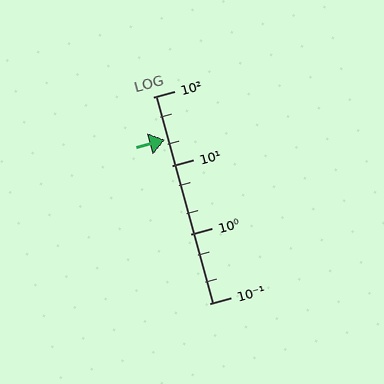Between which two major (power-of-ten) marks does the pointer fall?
The pointer is between 10 and 100.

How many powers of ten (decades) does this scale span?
The scale spans 3 decades, from 0.1 to 100.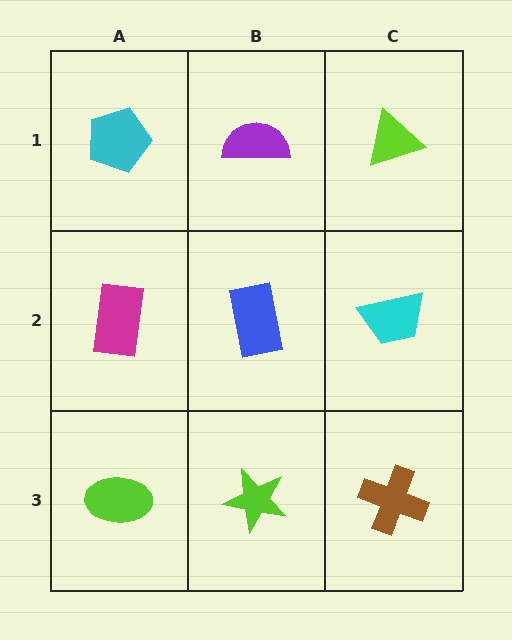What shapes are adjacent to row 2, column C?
A lime triangle (row 1, column C), a brown cross (row 3, column C), a blue rectangle (row 2, column B).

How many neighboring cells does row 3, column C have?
2.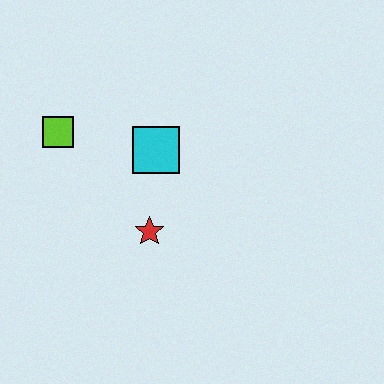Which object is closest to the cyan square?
The red star is closest to the cyan square.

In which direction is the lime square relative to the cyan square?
The lime square is to the left of the cyan square.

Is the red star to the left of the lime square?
No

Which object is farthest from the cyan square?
The lime square is farthest from the cyan square.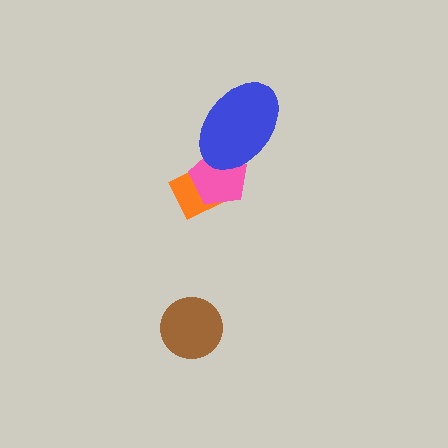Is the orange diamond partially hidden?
Yes, it is partially covered by another shape.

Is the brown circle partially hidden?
No, no other shape covers it.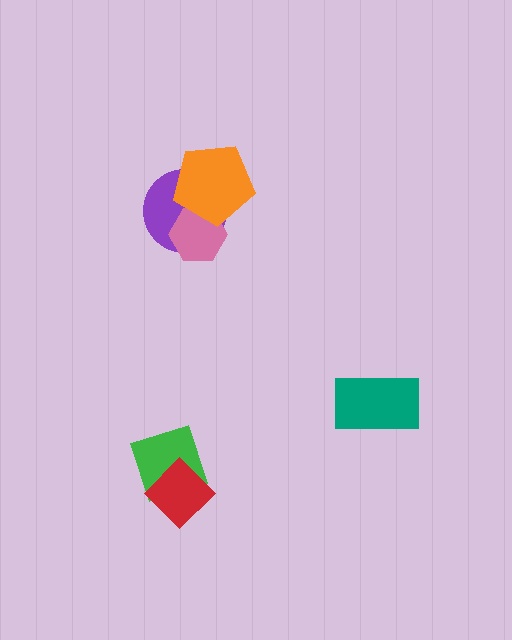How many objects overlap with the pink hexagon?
2 objects overlap with the pink hexagon.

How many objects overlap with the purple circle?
2 objects overlap with the purple circle.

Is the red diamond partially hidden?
No, no other shape covers it.